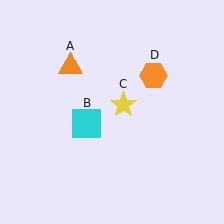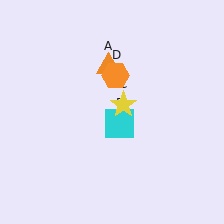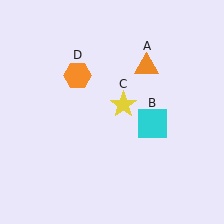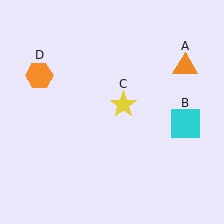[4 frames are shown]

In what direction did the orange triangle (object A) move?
The orange triangle (object A) moved right.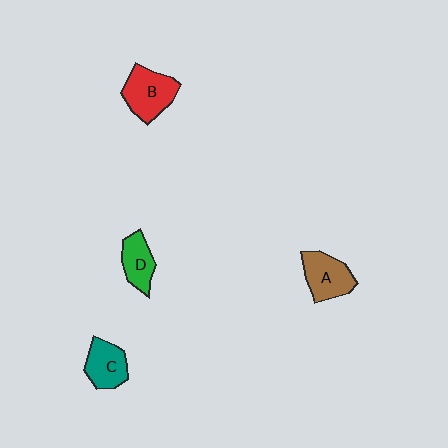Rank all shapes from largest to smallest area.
From largest to smallest: B (red), A (brown), C (teal), D (green).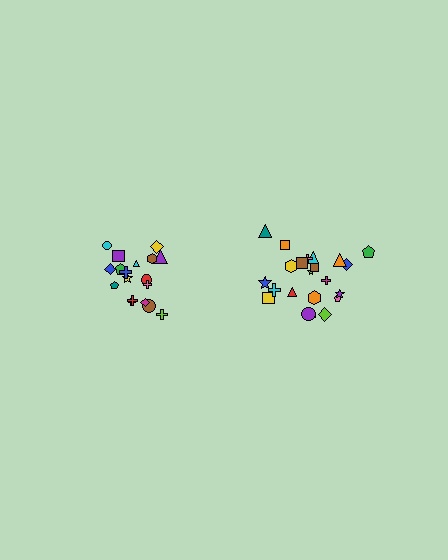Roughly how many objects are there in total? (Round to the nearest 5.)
Roughly 40 objects in total.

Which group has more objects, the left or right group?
The right group.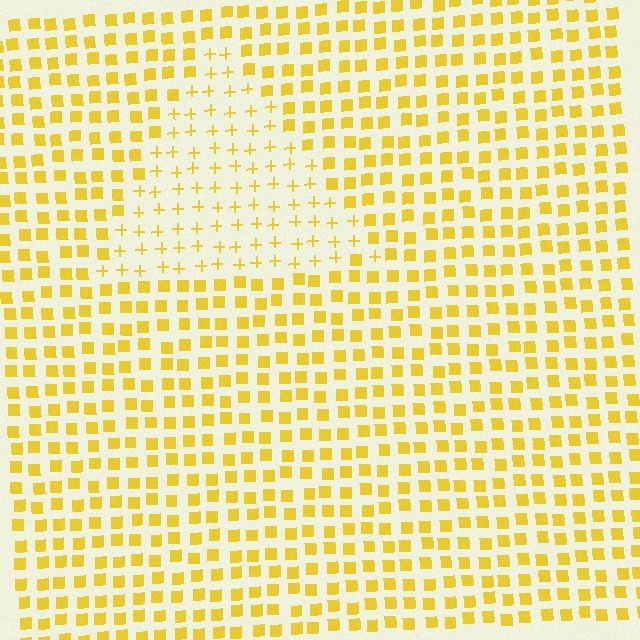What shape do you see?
I see a triangle.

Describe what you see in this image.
The image is filled with small yellow elements arranged in a uniform grid. A triangle-shaped region contains plus signs, while the surrounding area contains squares. The boundary is defined purely by the change in element shape.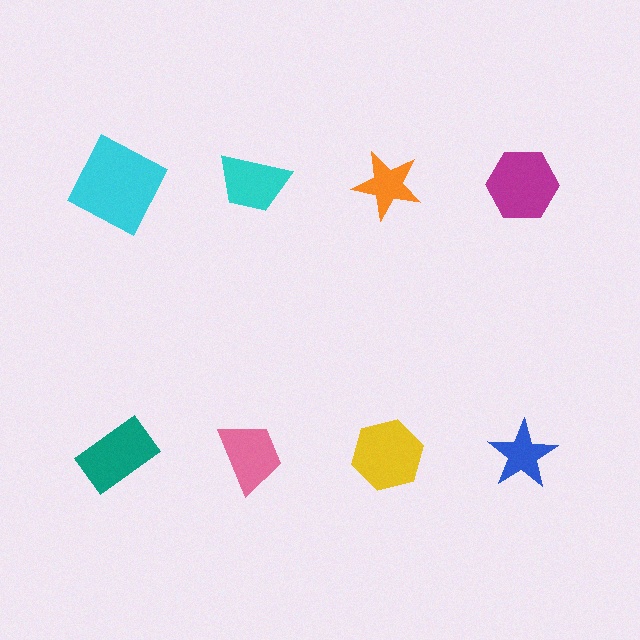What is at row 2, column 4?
A blue star.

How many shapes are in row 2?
4 shapes.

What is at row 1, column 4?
A magenta hexagon.